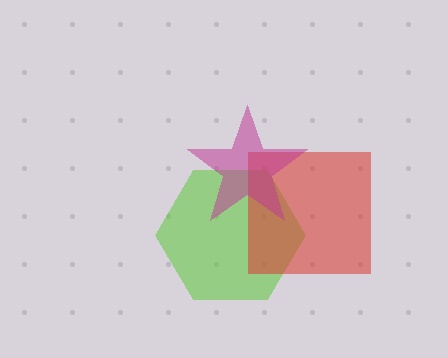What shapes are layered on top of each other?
The layered shapes are: a lime hexagon, a red square, a magenta star.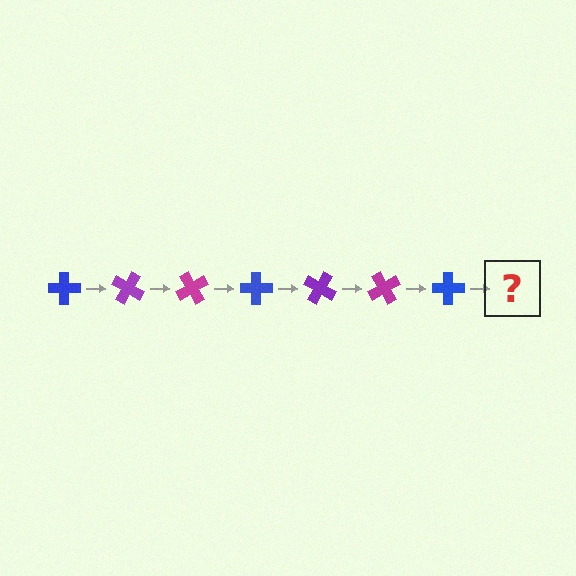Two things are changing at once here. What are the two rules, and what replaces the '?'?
The two rules are that it rotates 30 degrees each step and the color cycles through blue, purple, and magenta. The '?' should be a purple cross, rotated 210 degrees from the start.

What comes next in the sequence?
The next element should be a purple cross, rotated 210 degrees from the start.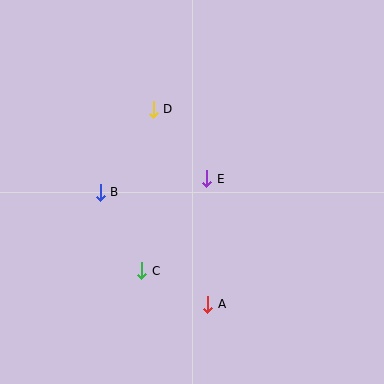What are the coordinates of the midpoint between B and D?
The midpoint between B and D is at (127, 151).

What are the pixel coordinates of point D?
Point D is at (153, 109).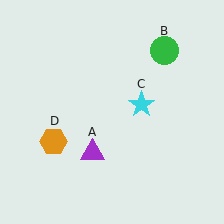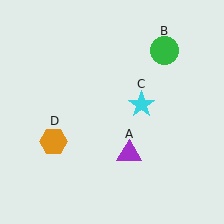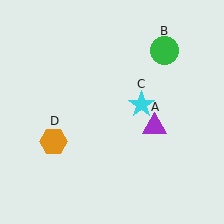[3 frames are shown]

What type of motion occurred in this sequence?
The purple triangle (object A) rotated counterclockwise around the center of the scene.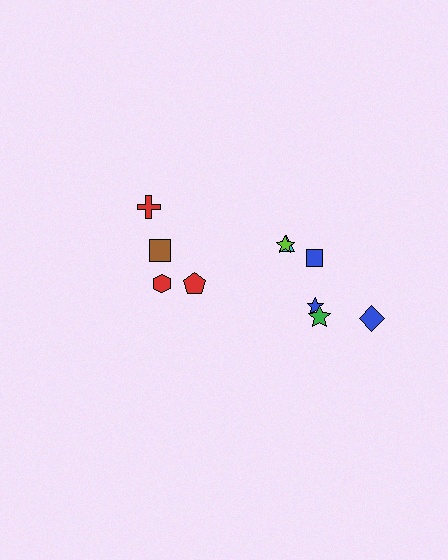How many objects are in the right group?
There are 6 objects.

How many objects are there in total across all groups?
There are 10 objects.